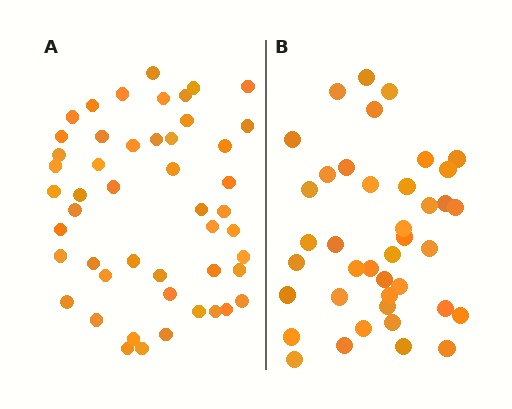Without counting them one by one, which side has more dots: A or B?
Region A (the left region) has more dots.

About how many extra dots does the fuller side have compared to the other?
Region A has roughly 8 or so more dots than region B.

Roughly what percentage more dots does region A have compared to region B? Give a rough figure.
About 20% more.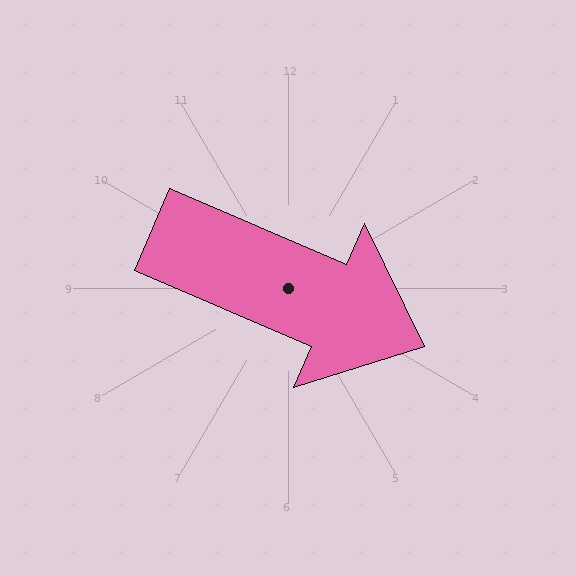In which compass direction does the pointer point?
Southeast.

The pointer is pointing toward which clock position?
Roughly 4 o'clock.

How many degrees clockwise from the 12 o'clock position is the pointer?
Approximately 113 degrees.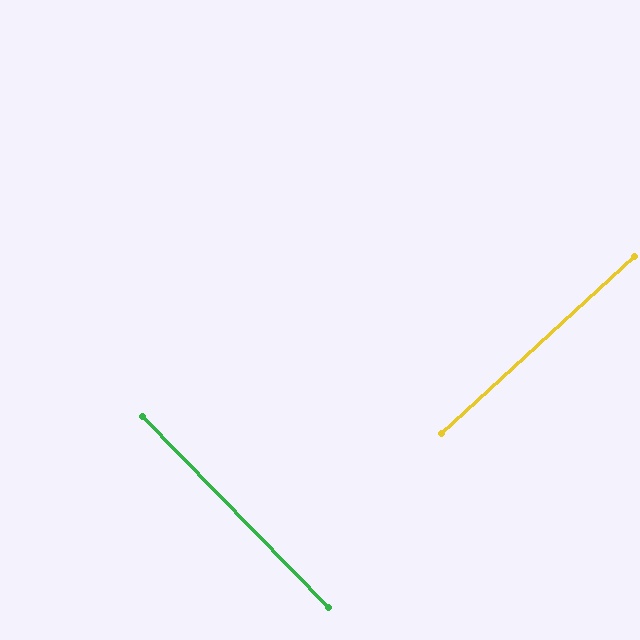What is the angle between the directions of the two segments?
Approximately 88 degrees.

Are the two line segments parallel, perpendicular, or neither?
Perpendicular — they meet at approximately 88°.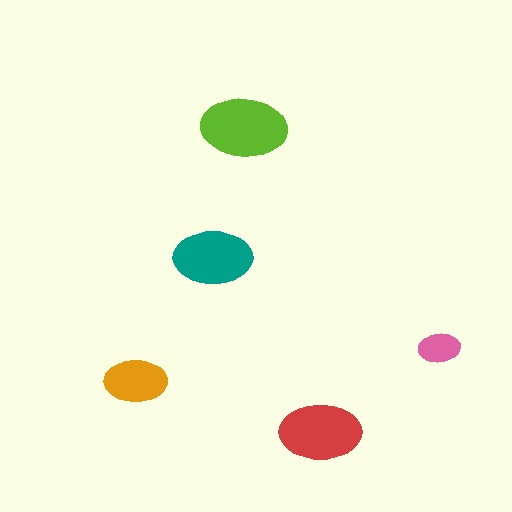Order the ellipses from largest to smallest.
the lime one, the red one, the teal one, the orange one, the pink one.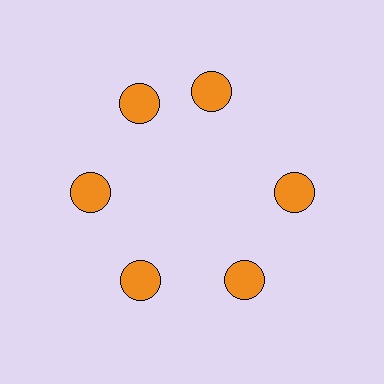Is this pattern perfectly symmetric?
No. The 6 orange circles are arranged in a ring, but one element near the 1 o'clock position is rotated out of alignment along the ring, breaking the 6-fold rotational symmetry.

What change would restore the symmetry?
The symmetry would be restored by rotating it back into even spacing with its neighbors so that all 6 circles sit at equal angles and equal distance from the center.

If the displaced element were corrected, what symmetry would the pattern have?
It would have 6-fold rotational symmetry — the pattern would map onto itself every 60 degrees.